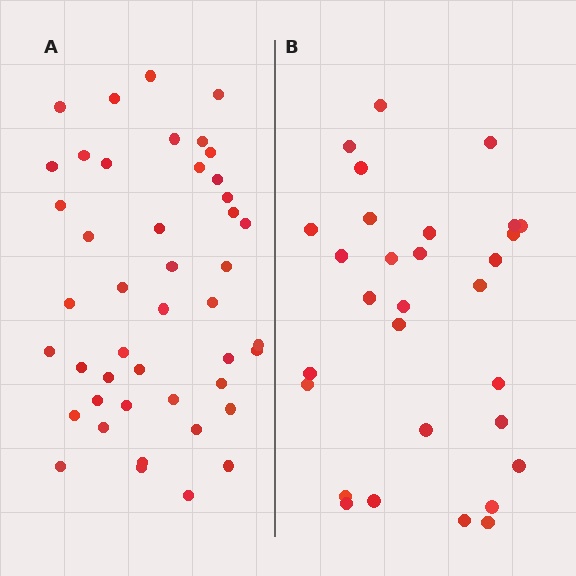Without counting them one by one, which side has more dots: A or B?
Region A (the left region) has more dots.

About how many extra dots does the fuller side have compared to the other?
Region A has approximately 15 more dots than region B.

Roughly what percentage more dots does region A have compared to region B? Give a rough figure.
About 50% more.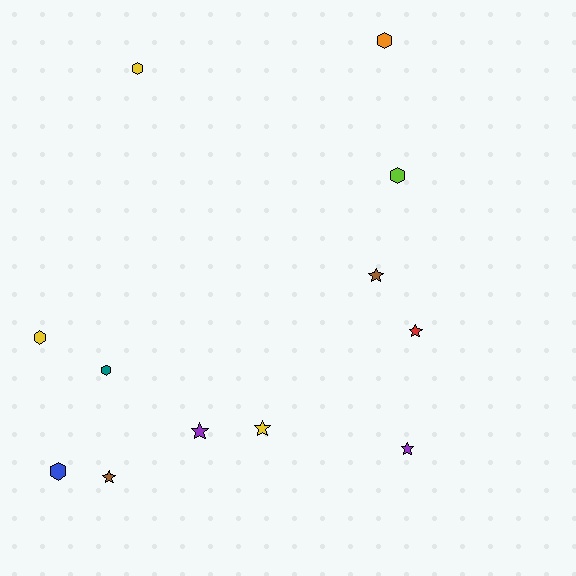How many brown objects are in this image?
There are 2 brown objects.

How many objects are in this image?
There are 12 objects.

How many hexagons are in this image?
There are 6 hexagons.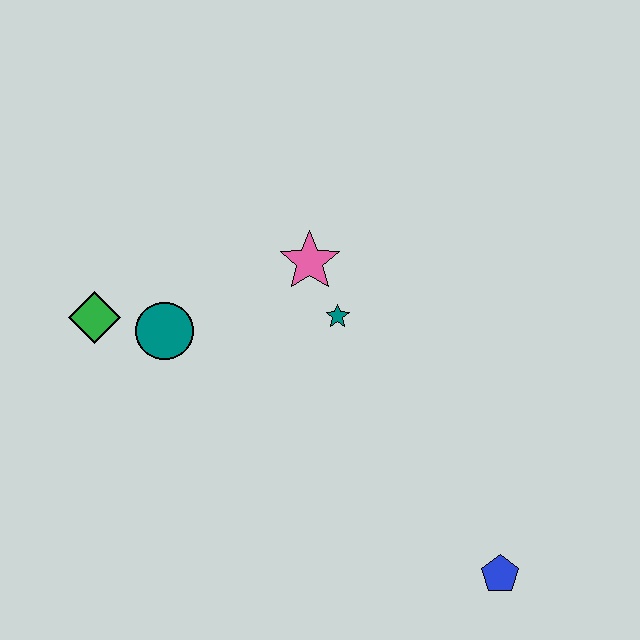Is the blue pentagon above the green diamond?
No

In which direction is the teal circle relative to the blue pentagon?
The teal circle is to the left of the blue pentagon.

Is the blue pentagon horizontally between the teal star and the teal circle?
No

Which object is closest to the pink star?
The teal star is closest to the pink star.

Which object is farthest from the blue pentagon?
The green diamond is farthest from the blue pentagon.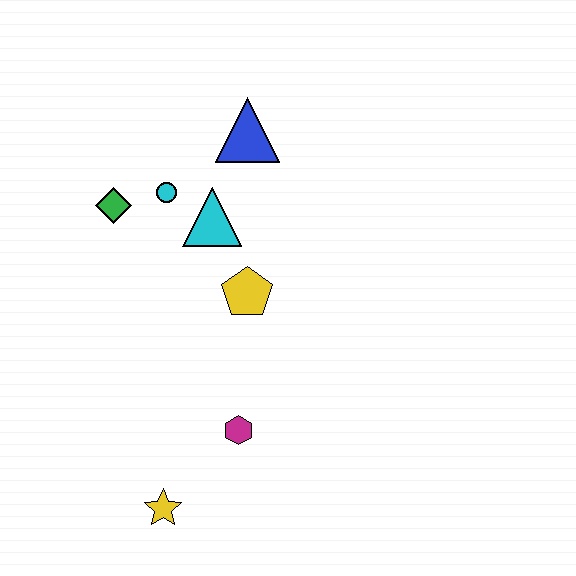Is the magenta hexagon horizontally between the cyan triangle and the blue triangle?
Yes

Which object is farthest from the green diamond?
The yellow star is farthest from the green diamond.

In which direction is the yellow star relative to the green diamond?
The yellow star is below the green diamond.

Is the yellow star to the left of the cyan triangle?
Yes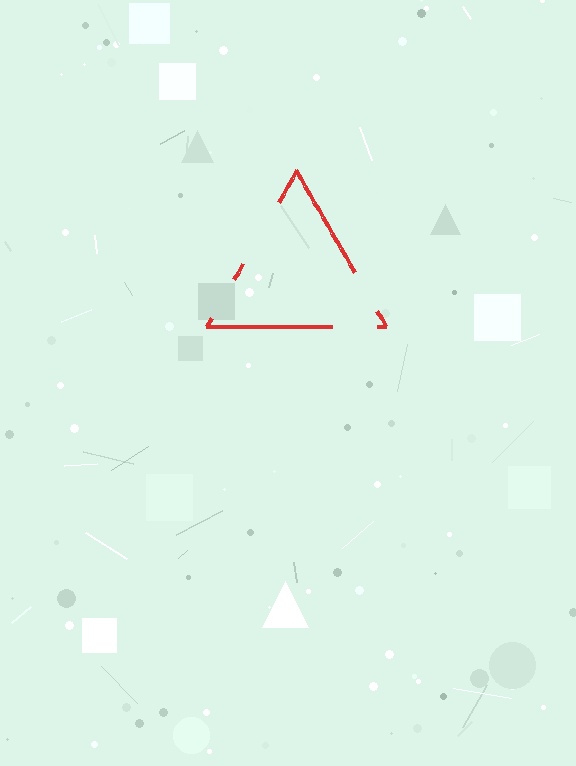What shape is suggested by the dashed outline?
The dashed outline suggests a triangle.